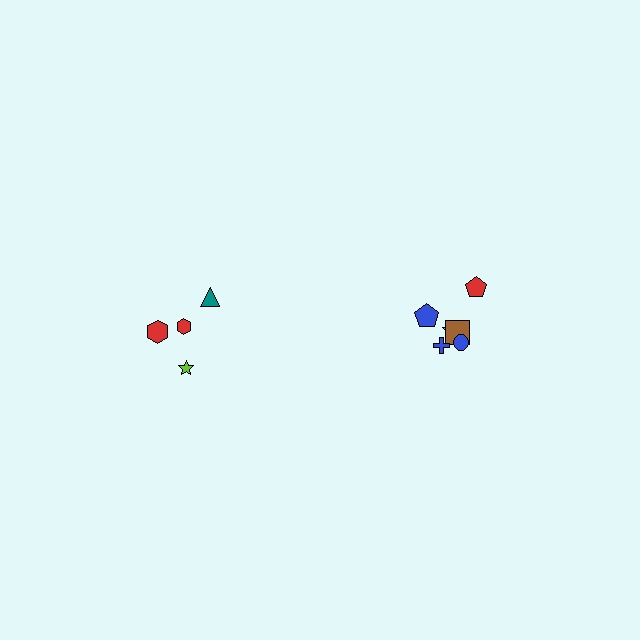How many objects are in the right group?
There are 6 objects.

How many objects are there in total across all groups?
There are 10 objects.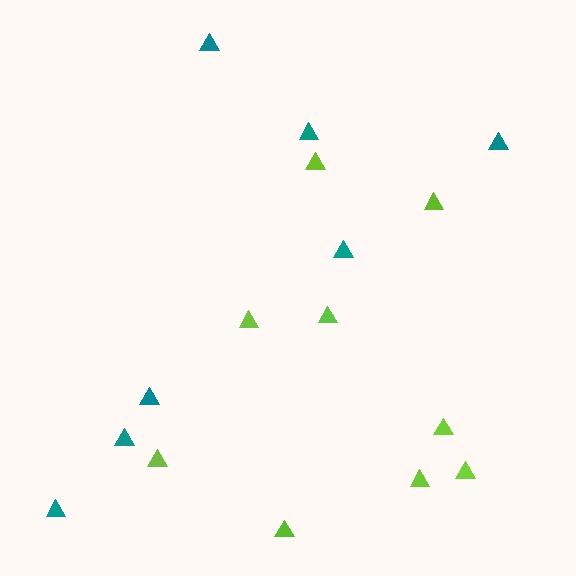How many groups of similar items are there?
There are 2 groups: one group of teal triangles (7) and one group of lime triangles (9).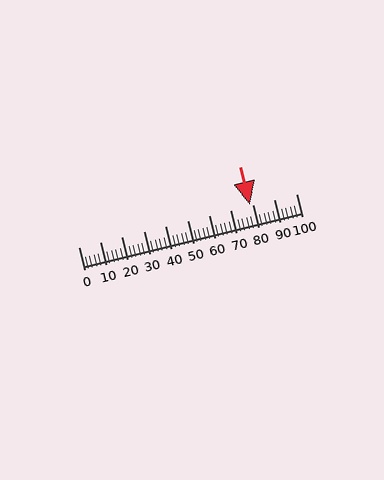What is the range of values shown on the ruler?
The ruler shows values from 0 to 100.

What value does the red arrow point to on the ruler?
The red arrow points to approximately 79.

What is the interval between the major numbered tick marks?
The major tick marks are spaced 10 units apart.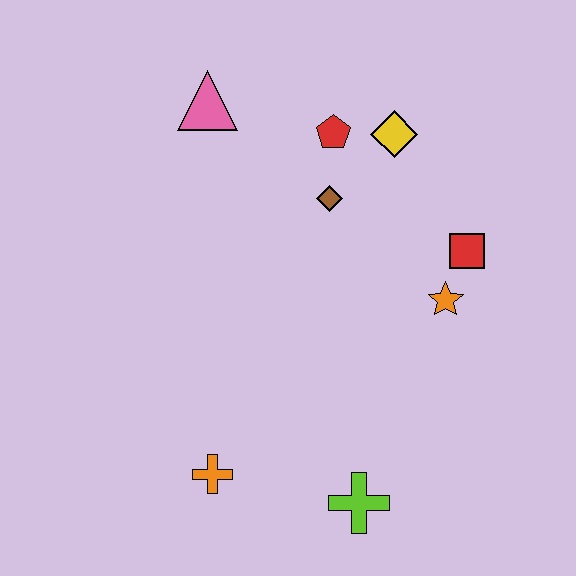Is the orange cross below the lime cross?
No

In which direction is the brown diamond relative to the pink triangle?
The brown diamond is to the right of the pink triangle.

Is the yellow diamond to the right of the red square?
No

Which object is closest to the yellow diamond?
The red pentagon is closest to the yellow diamond.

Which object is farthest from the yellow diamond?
The orange cross is farthest from the yellow diamond.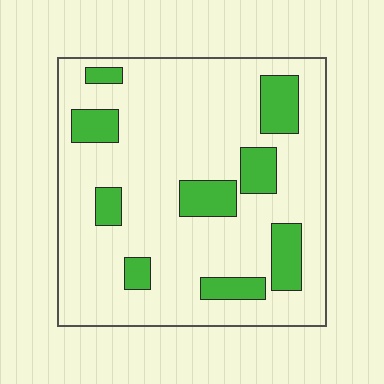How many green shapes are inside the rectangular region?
9.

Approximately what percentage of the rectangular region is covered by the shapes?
Approximately 20%.